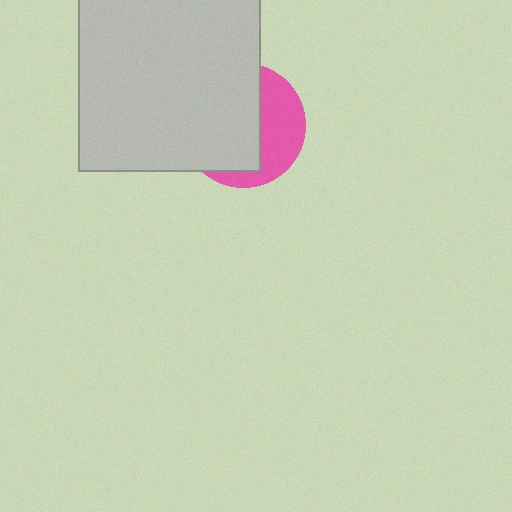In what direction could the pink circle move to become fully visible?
The pink circle could move right. That would shift it out from behind the light gray square entirely.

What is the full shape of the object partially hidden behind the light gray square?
The partially hidden object is a pink circle.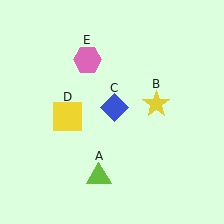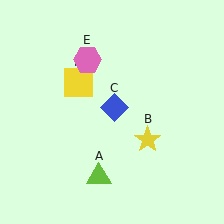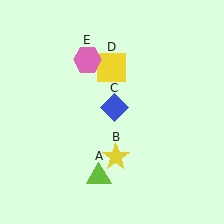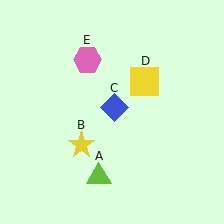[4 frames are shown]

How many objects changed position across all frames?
2 objects changed position: yellow star (object B), yellow square (object D).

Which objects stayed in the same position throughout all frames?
Lime triangle (object A) and blue diamond (object C) and pink hexagon (object E) remained stationary.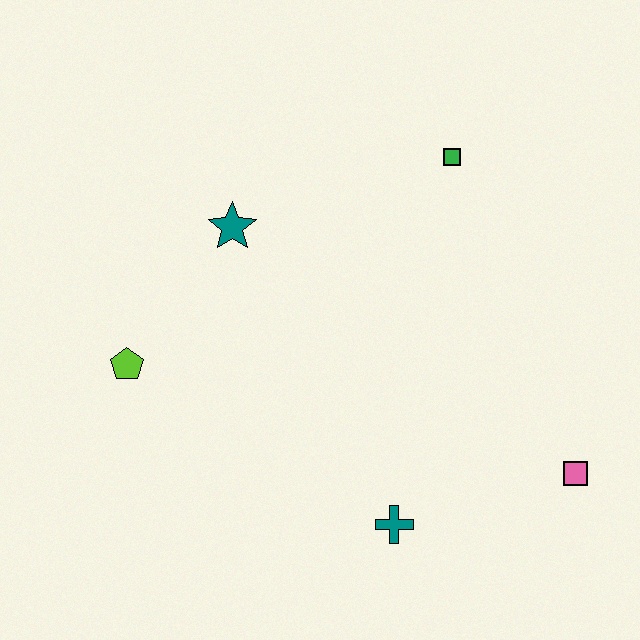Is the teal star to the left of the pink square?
Yes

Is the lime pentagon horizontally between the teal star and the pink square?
No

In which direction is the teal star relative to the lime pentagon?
The teal star is above the lime pentagon.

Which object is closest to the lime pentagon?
The teal star is closest to the lime pentagon.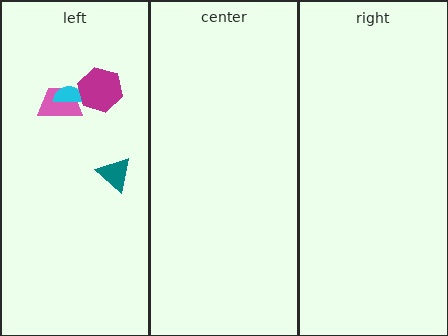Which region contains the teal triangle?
The left region.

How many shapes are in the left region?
4.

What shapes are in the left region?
The teal triangle, the pink trapezoid, the cyan semicircle, the magenta hexagon.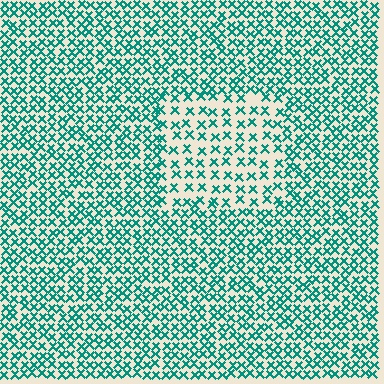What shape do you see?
I see a rectangle.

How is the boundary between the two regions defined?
The boundary is defined by a change in element density (approximately 1.9x ratio). All elements are the same color, size, and shape.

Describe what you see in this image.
The image contains small teal elements arranged at two different densities. A rectangle-shaped region is visible where the elements are less densely packed than the surrounding area.